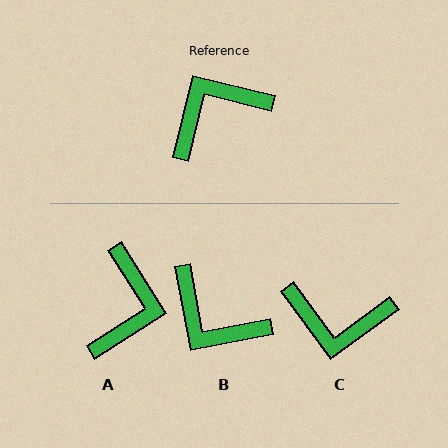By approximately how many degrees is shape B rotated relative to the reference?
Approximately 114 degrees counter-clockwise.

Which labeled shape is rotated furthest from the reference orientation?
C, about 140 degrees away.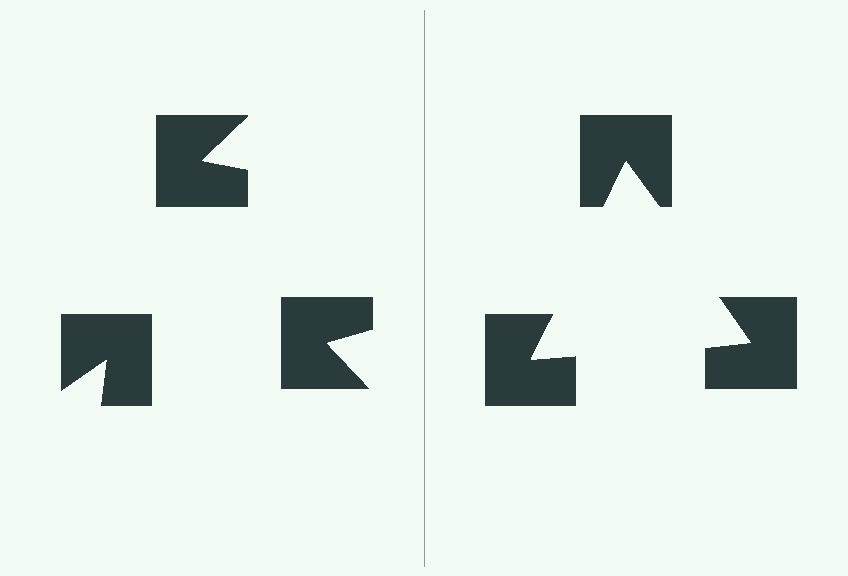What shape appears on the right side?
An illusory triangle.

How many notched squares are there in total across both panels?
6 — 3 on each side.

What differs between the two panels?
The notched squares are positioned identically on both sides; only the wedge orientations differ. On the right they align to a triangle; on the left they are misaligned.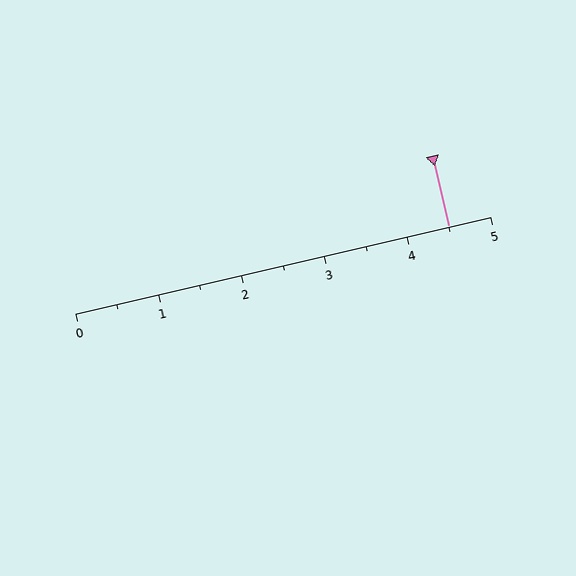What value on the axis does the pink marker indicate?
The marker indicates approximately 4.5.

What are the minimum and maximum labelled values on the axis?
The axis runs from 0 to 5.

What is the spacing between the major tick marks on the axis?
The major ticks are spaced 1 apart.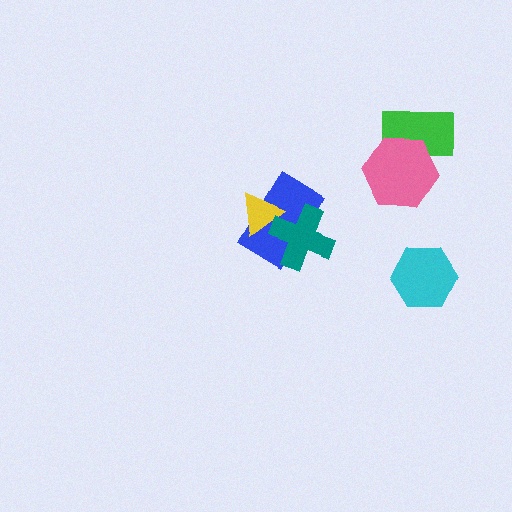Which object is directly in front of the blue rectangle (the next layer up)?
The yellow triangle is directly in front of the blue rectangle.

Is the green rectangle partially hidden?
Yes, it is partially covered by another shape.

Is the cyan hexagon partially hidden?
No, no other shape covers it.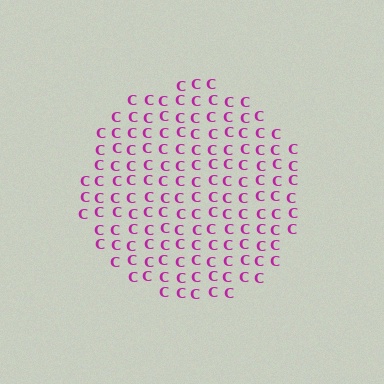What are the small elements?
The small elements are letter C's.